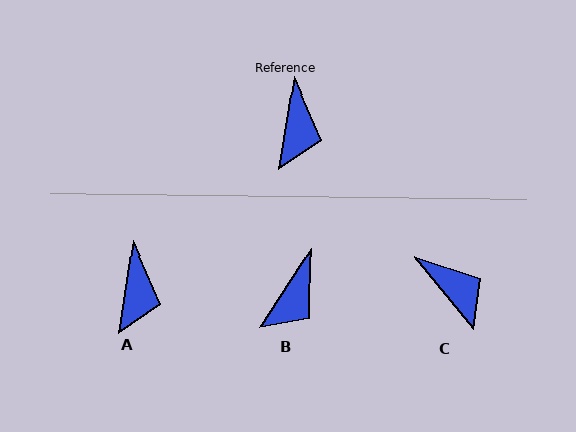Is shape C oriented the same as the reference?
No, it is off by about 49 degrees.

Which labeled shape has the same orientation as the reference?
A.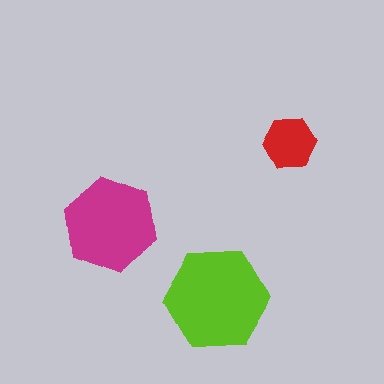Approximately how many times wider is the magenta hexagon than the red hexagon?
About 1.5 times wider.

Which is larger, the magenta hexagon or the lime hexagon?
The lime one.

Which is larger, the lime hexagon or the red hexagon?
The lime one.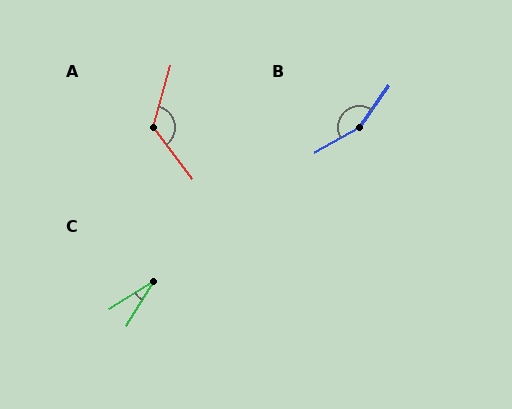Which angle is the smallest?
C, at approximately 27 degrees.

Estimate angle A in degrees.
Approximately 127 degrees.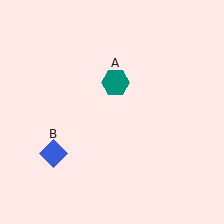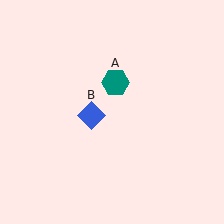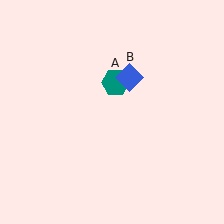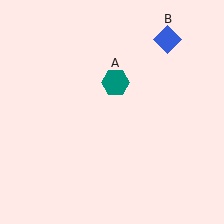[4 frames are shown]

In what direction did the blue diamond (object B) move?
The blue diamond (object B) moved up and to the right.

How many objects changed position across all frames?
1 object changed position: blue diamond (object B).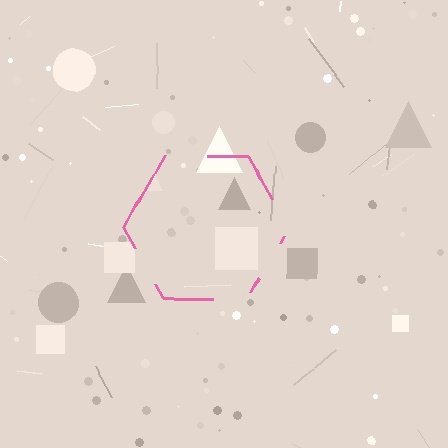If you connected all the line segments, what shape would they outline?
They would outline a hexagon.